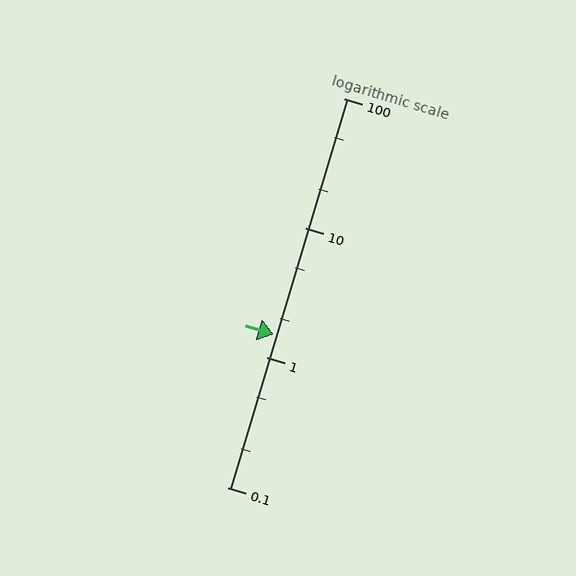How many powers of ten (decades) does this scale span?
The scale spans 3 decades, from 0.1 to 100.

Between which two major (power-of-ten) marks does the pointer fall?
The pointer is between 1 and 10.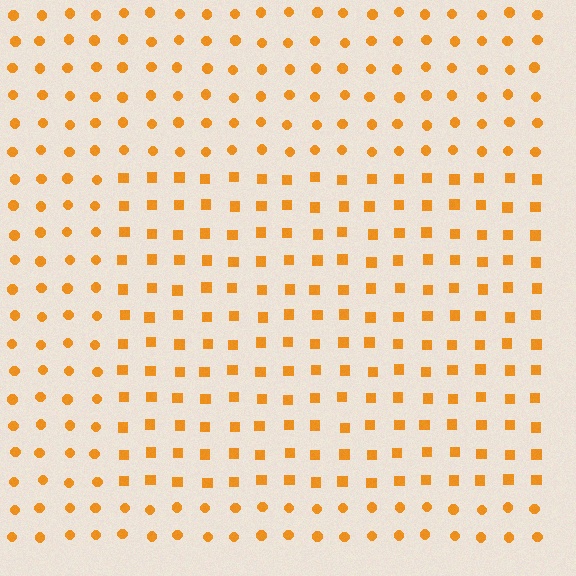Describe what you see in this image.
The image is filled with small orange elements arranged in a uniform grid. A rectangle-shaped region contains squares, while the surrounding area contains circles. The boundary is defined purely by the change in element shape.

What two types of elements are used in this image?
The image uses squares inside the rectangle region and circles outside it.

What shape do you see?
I see a rectangle.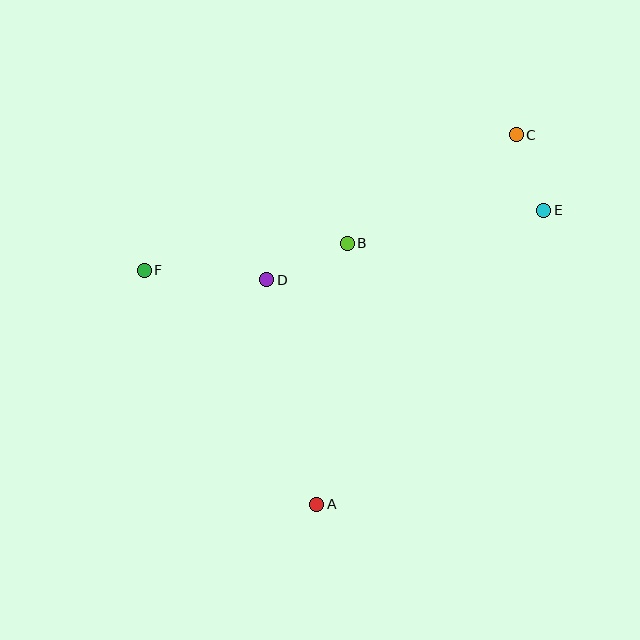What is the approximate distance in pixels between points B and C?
The distance between B and C is approximately 200 pixels.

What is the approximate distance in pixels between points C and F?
The distance between C and F is approximately 396 pixels.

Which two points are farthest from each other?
Points A and C are farthest from each other.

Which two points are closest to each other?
Points C and E are closest to each other.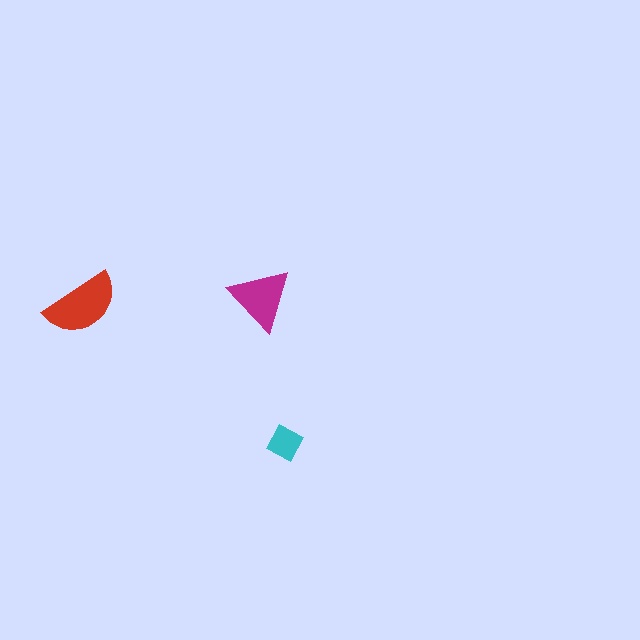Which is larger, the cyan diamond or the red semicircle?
The red semicircle.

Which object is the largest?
The red semicircle.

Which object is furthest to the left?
The red semicircle is leftmost.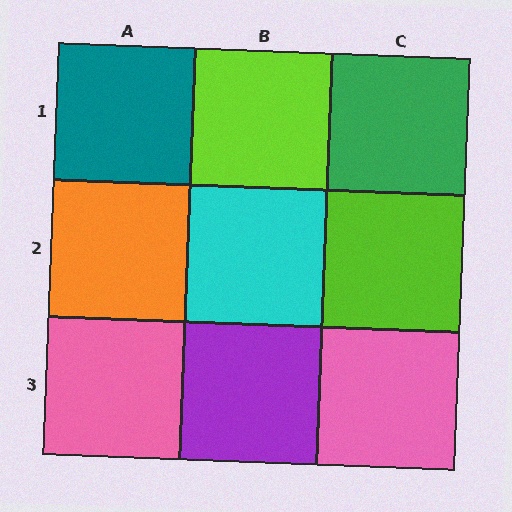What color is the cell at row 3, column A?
Pink.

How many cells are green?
1 cell is green.